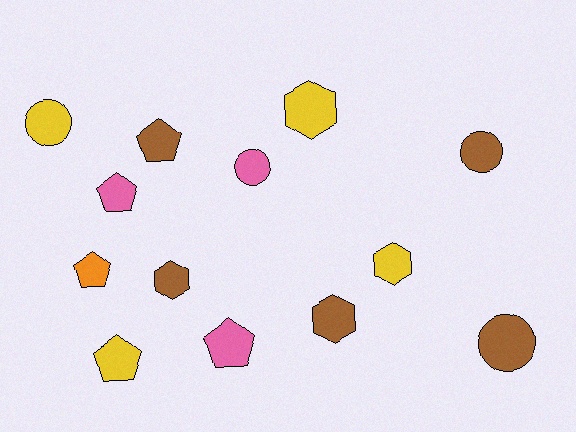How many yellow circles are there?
There is 1 yellow circle.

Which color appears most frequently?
Brown, with 5 objects.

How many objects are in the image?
There are 13 objects.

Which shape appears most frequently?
Pentagon, with 5 objects.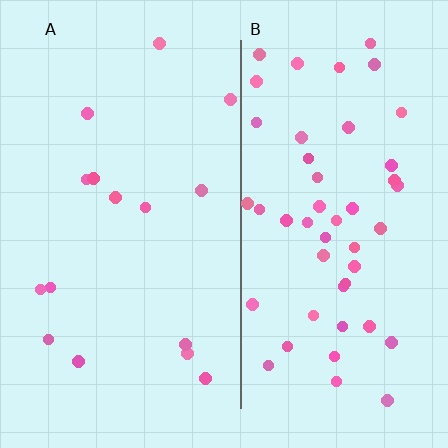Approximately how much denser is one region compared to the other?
Approximately 3.1× — region B over region A.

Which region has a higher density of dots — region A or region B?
B (the right).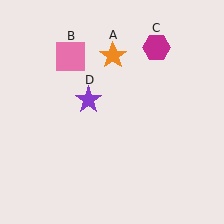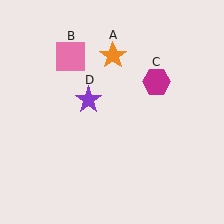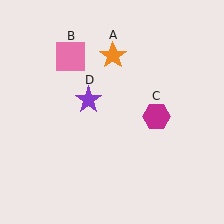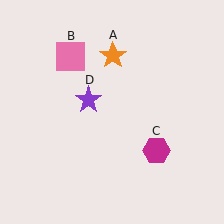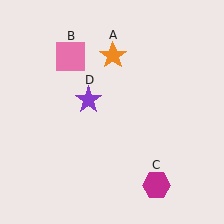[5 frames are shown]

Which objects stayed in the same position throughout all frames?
Orange star (object A) and pink square (object B) and purple star (object D) remained stationary.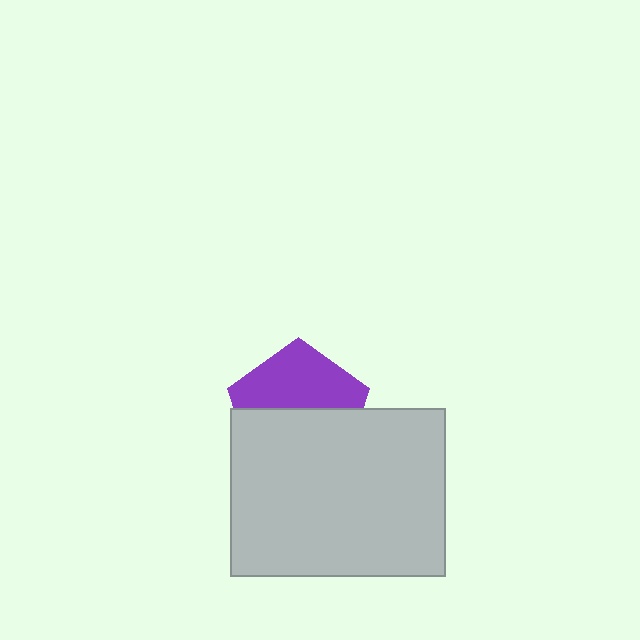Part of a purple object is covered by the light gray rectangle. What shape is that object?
It is a pentagon.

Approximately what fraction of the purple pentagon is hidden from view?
Roughly 54% of the purple pentagon is hidden behind the light gray rectangle.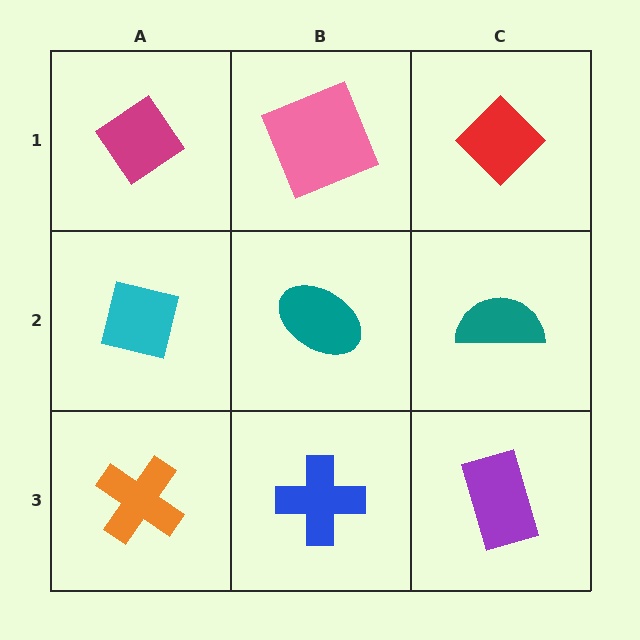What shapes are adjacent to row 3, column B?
A teal ellipse (row 2, column B), an orange cross (row 3, column A), a purple rectangle (row 3, column C).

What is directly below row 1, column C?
A teal semicircle.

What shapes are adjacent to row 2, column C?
A red diamond (row 1, column C), a purple rectangle (row 3, column C), a teal ellipse (row 2, column B).